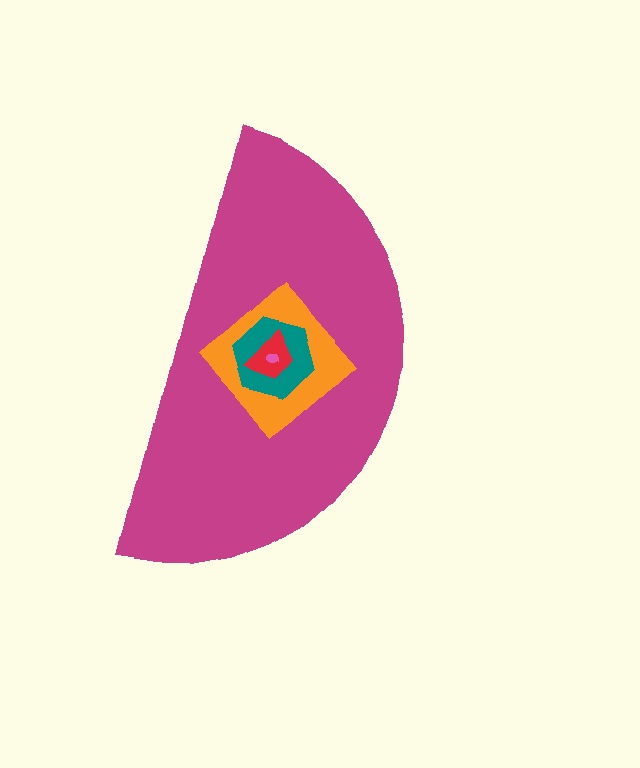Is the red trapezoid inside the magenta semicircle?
Yes.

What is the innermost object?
The pink ellipse.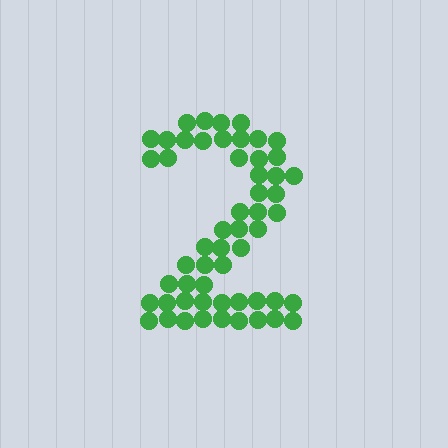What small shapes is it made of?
It is made of small circles.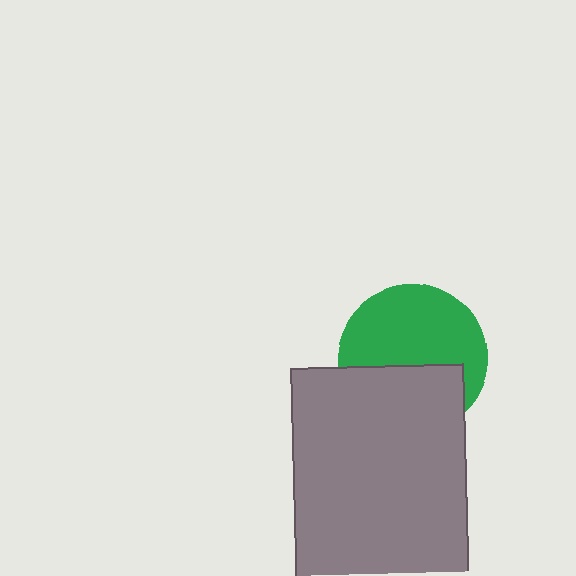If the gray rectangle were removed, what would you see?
You would see the complete green circle.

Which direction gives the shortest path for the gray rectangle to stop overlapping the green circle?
Moving down gives the shortest separation.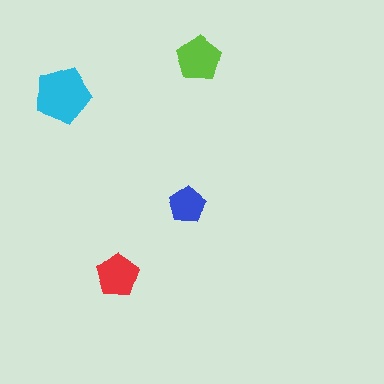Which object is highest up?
The lime pentagon is topmost.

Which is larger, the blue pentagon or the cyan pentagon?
The cyan one.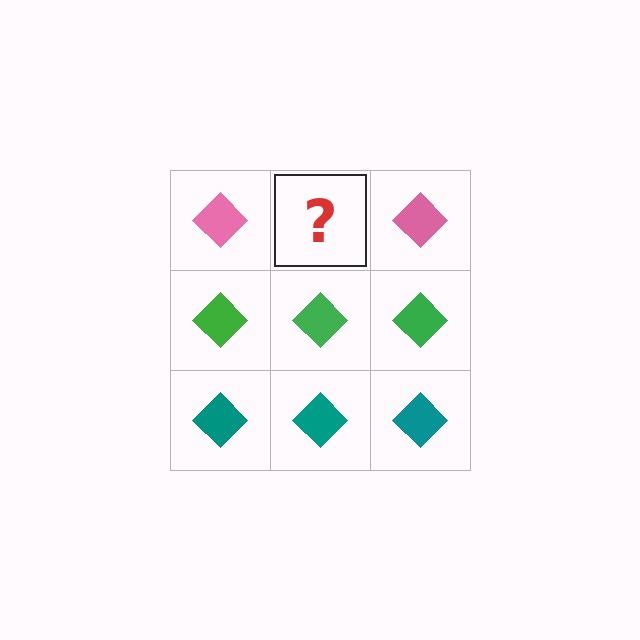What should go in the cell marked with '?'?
The missing cell should contain a pink diamond.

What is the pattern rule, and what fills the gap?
The rule is that each row has a consistent color. The gap should be filled with a pink diamond.